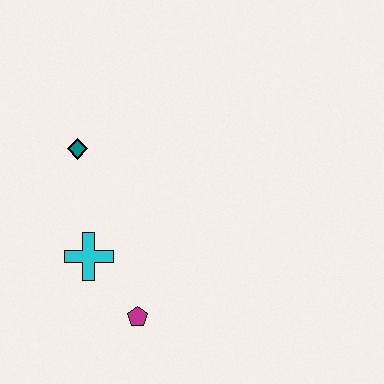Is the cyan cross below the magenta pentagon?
No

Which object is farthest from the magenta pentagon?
The teal diamond is farthest from the magenta pentagon.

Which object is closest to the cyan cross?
The magenta pentagon is closest to the cyan cross.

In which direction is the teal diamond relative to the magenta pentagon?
The teal diamond is above the magenta pentagon.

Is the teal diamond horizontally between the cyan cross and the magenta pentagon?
No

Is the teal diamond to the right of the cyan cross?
No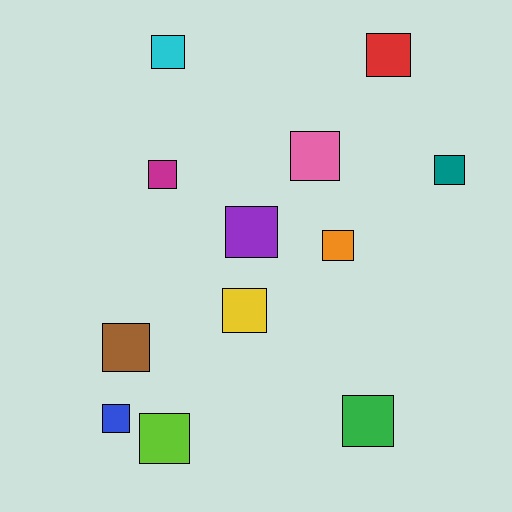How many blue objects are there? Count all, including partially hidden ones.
There is 1 blue object.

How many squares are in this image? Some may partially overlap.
There are 12 squares.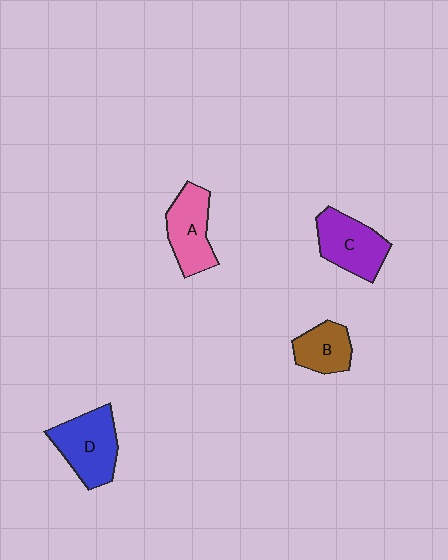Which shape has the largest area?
Shape D (blue).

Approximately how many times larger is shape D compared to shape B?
Approximately 1.5 times.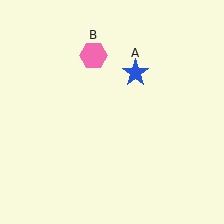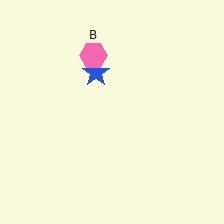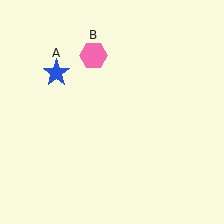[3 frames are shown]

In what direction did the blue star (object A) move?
The blue star (object A) moved left.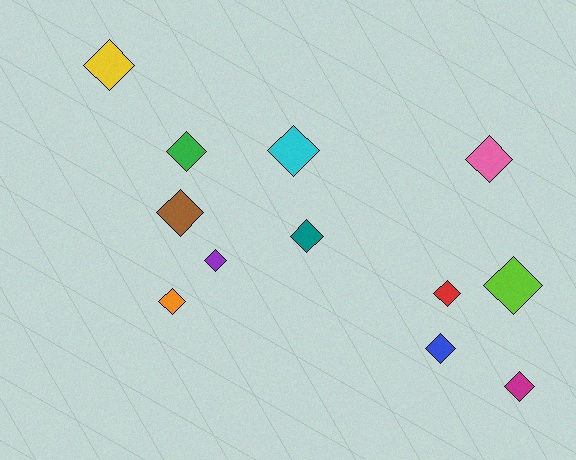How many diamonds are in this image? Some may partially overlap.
There are 12 diamonds.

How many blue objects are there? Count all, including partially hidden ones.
There is 1 blue object.